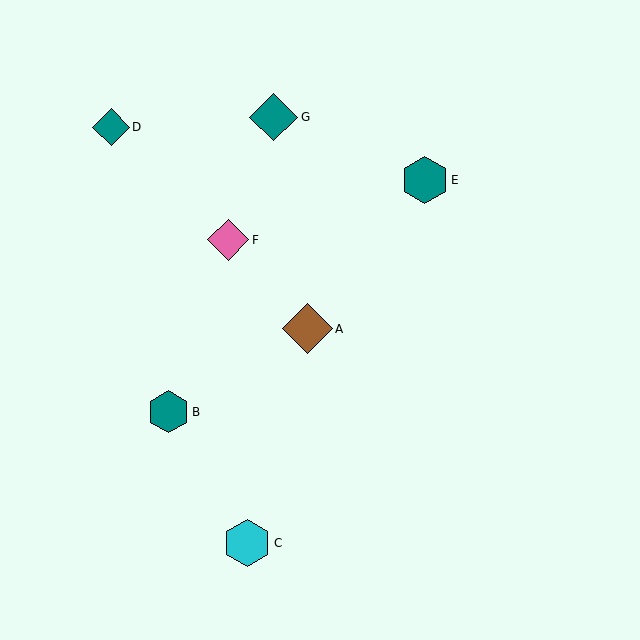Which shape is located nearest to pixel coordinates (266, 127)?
The teal diamond (labeled G) at (274, 117) is nearest to that location.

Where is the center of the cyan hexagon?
The center of the cyan hexagon is at (247, 543).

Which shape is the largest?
The brown diamond (labeled A) is the largest.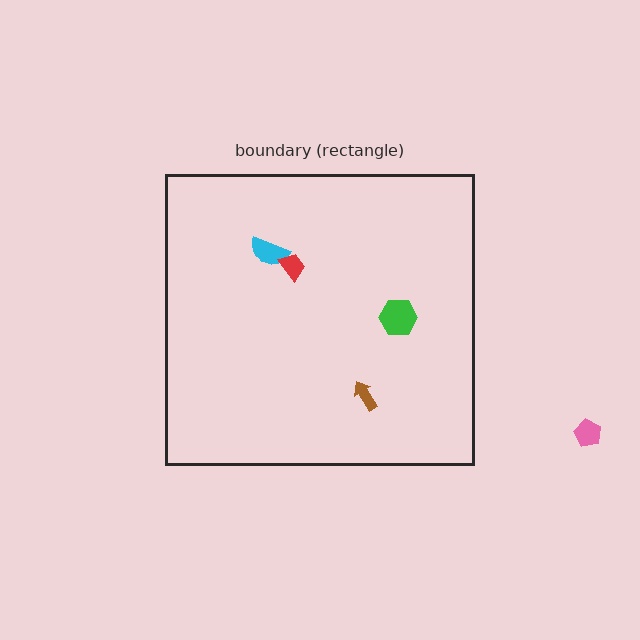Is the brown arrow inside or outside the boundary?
Inside.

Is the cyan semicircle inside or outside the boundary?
Inside.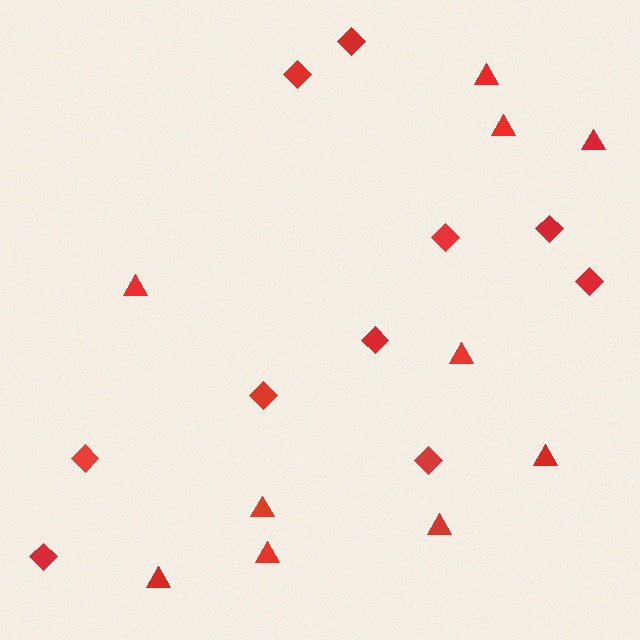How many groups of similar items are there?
There are 2 groups: one group of triangles (10) and one group of diamonds (10).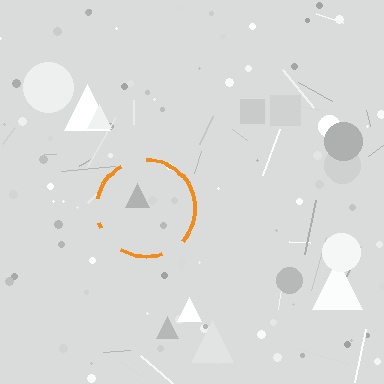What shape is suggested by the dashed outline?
The dashed outline suggests a circle.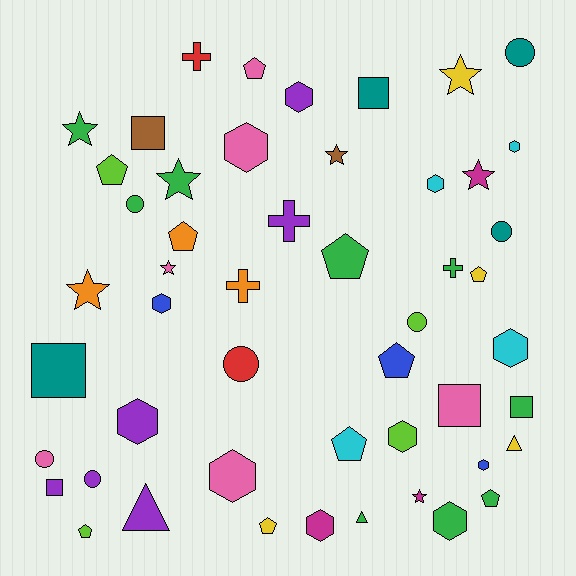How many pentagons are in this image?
There are 10 pentagons.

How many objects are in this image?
There are 50 objects.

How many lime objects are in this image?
There are 4 lime objects.